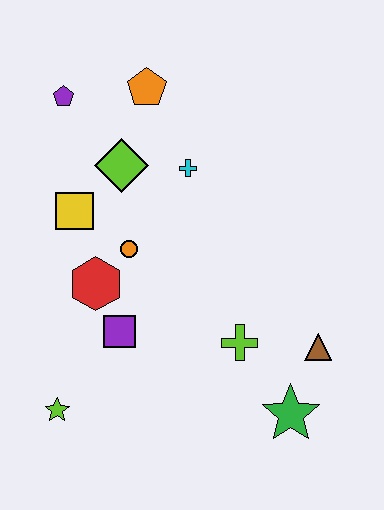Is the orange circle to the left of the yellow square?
No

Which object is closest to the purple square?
The red hexagon is closest to the purple square.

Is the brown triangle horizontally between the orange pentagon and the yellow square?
No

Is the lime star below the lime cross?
Yes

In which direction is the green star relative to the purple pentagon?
The green star is below the purple pentagon.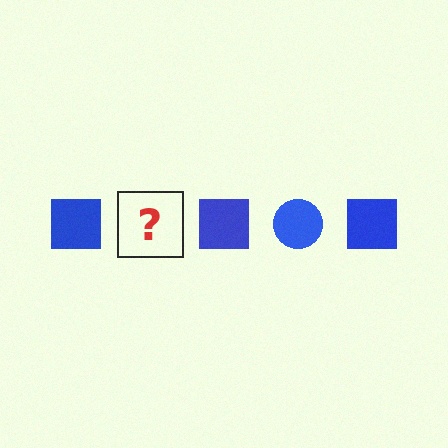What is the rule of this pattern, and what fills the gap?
The rule is that the pattern cycles through square, circle shapes in blue. The gap should be filled with a blue circle.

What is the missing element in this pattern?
The missing element is a blue circle.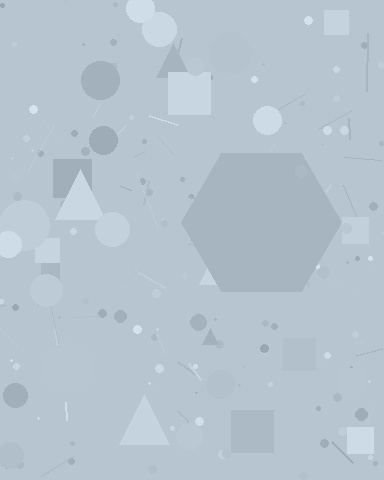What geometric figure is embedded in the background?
A hexagon is embedded in the background.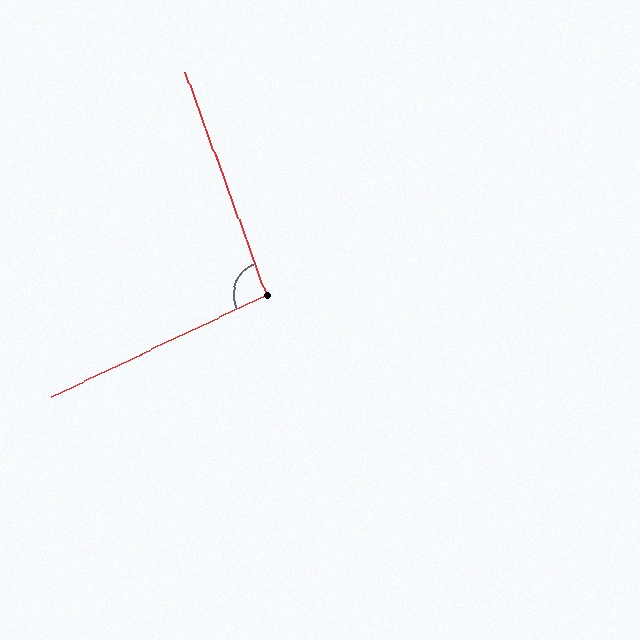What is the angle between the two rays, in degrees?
Approximately 95 degrees.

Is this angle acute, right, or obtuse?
It is obtuse.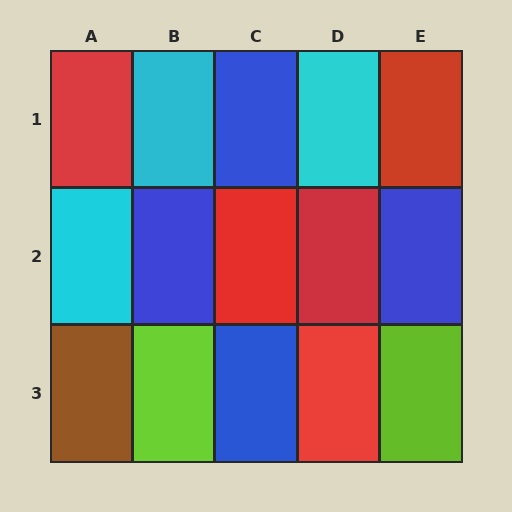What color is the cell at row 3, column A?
Brown.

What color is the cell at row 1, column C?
Blue.